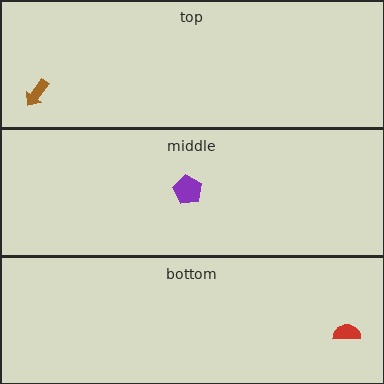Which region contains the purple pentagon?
The middle region.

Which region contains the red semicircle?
The bottom region.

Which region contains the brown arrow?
The top region.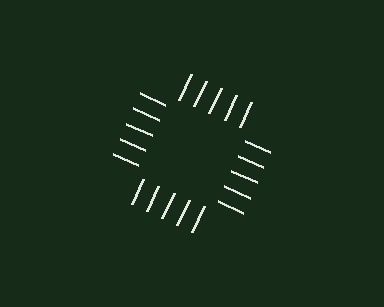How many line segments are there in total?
20 — 5 along each of the 4 edges.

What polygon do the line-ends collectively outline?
An illusory square — the line segments terminate on its edges but no continuous stroke is drawn.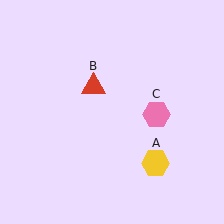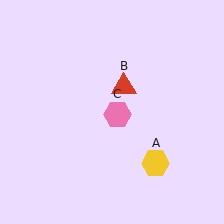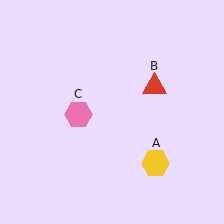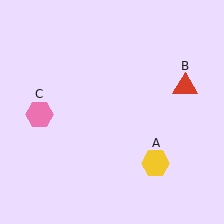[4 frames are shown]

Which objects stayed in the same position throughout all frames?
Yellow hexagon (object A) remained stationary.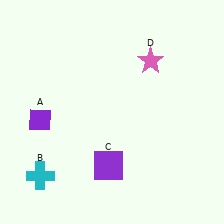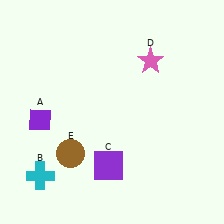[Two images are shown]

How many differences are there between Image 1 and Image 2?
There is 1 difference between the two images.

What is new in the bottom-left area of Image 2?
A brown circle (E) was added in the bottom-left area of Image 2.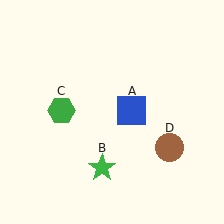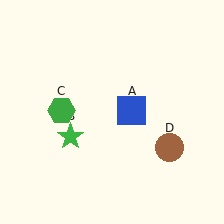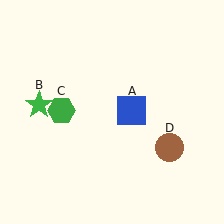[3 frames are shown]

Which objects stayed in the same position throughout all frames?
Blue square (object A) and green hexagon (object C) and brown circle (object D) remained stationary.